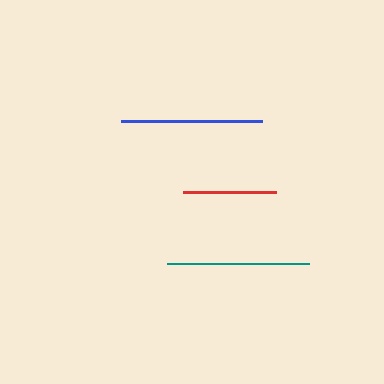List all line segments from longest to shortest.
From longest to shortest: blue, teal, red.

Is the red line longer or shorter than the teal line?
The teal line is longer than the red line.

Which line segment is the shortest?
The red line is the shortest at approximately 93 pixels.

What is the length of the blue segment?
The blue segment is approximately 142 pixels long.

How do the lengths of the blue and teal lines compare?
The blue and teal lines are approximately the same length.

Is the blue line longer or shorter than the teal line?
The blue line is longer than the teal line.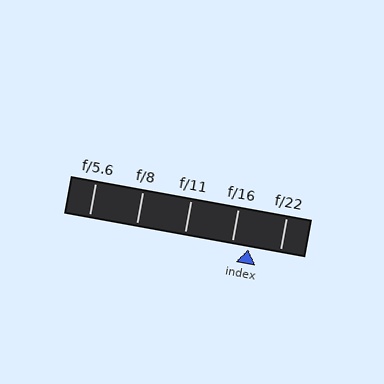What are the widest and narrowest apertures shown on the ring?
The widest aperture shown is f/5.6 and the narrowest is f/22.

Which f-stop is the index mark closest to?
The index mark is closest to f/16.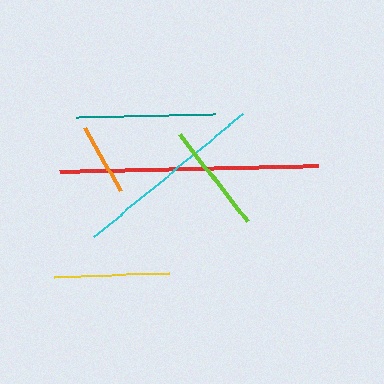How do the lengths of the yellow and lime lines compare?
The yellow and lime lines are approximately the same length.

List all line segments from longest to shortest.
From longest to shortest: red, cyan, teal, yellow, lime, orange.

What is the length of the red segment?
The red segment is approximately 259 pixels long.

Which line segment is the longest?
The red line is the longest at approximately 259 pixels.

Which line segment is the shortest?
The orange line is the shortest at approximately 71 pixels.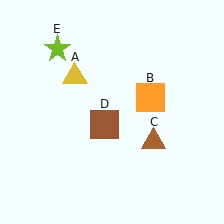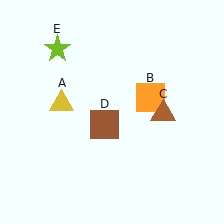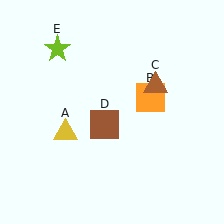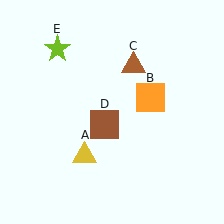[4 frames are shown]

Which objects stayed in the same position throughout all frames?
Orange square (object B) and brown square (object D) and lime star (object E) remained stationary.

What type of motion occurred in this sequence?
The yellow triangle (object A), brown triangle (object C) rotated counterclockwise around the center of the scene.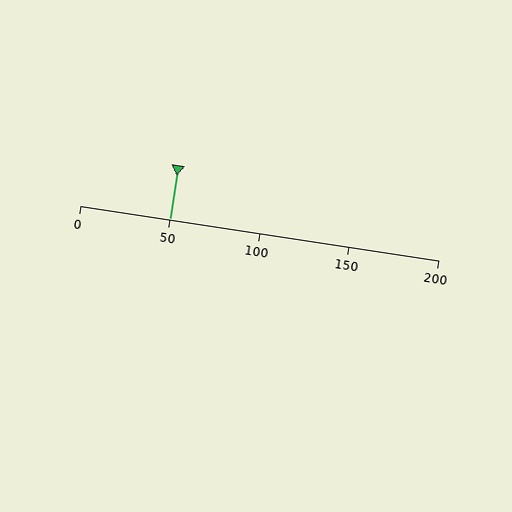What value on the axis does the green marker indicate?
The marker indicates approximately 50.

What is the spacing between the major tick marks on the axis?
The major ticks are spaced 50 apart.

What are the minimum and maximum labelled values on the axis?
The axis runs from 0 to 200.